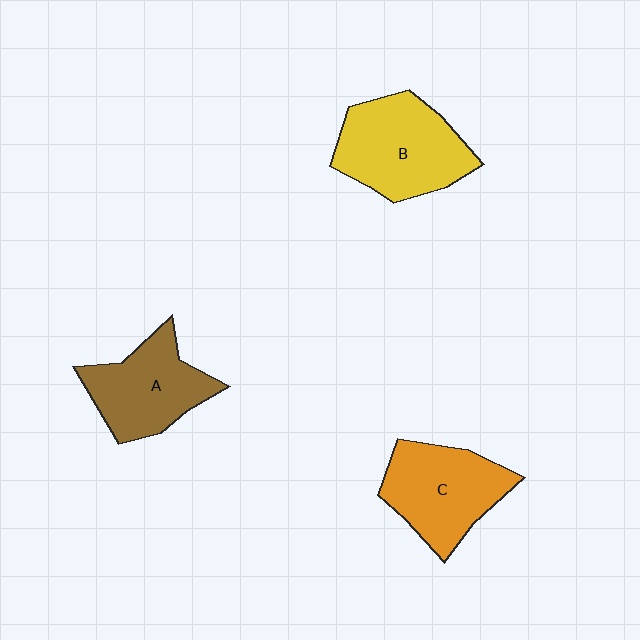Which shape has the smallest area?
Shape A (brown).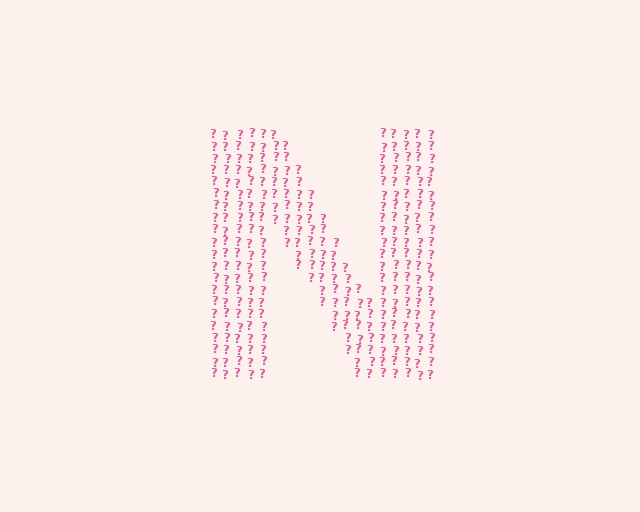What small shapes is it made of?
It is made of small question marks.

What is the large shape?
The large shape is the letter N.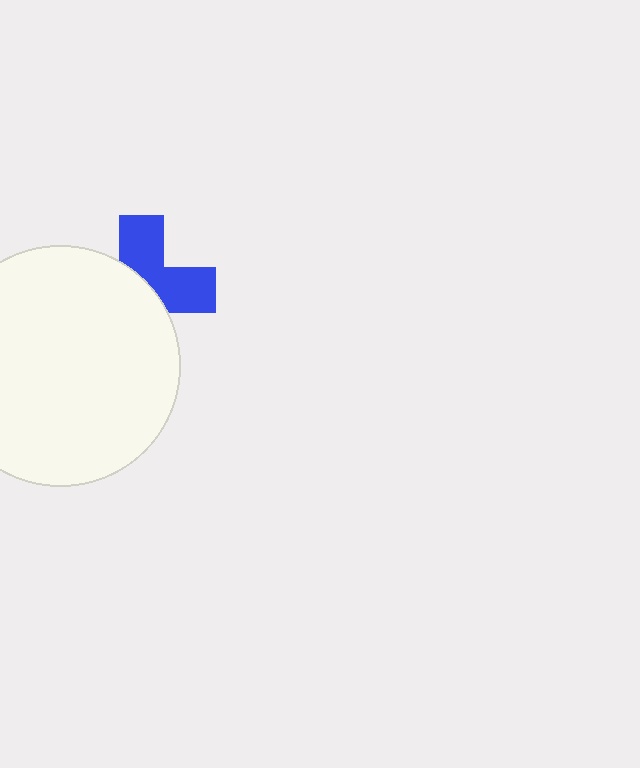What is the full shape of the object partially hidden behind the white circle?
The partially hidden object is a blue cross.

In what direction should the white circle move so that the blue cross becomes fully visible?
The white circle should move toward the lower-left. That is the shortest direction to clear the overlap and leave the blue cross fully visible.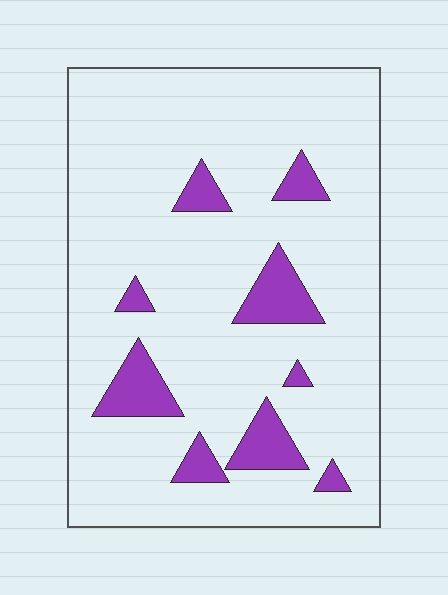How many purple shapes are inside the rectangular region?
9.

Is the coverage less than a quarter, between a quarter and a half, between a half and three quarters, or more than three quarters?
Less than a quarter.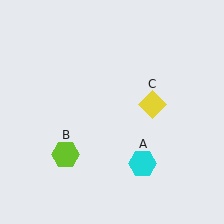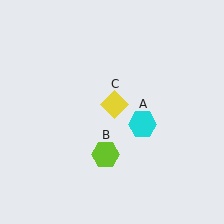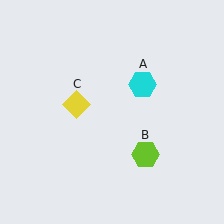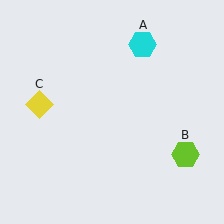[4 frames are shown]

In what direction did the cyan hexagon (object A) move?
The cyan hexagon (object A) moved up.